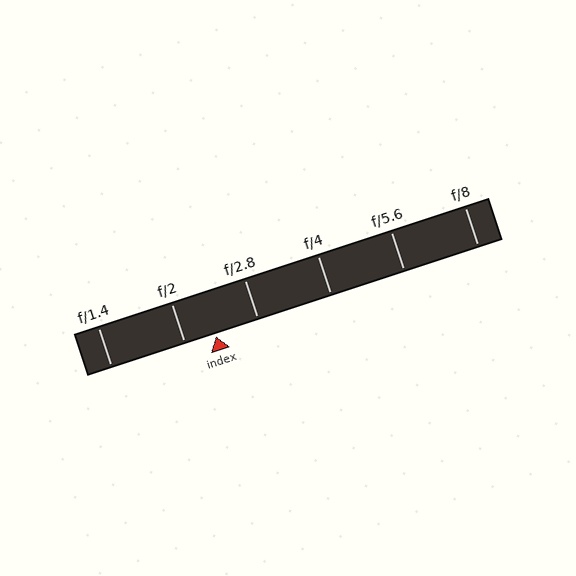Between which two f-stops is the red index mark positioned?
The index mark is between f/2 and f/2.8.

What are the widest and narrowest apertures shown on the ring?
The widest aperture shown is f/1.4 and the narrowest is f/8.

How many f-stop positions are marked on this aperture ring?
There are 6 f-stop positions marked.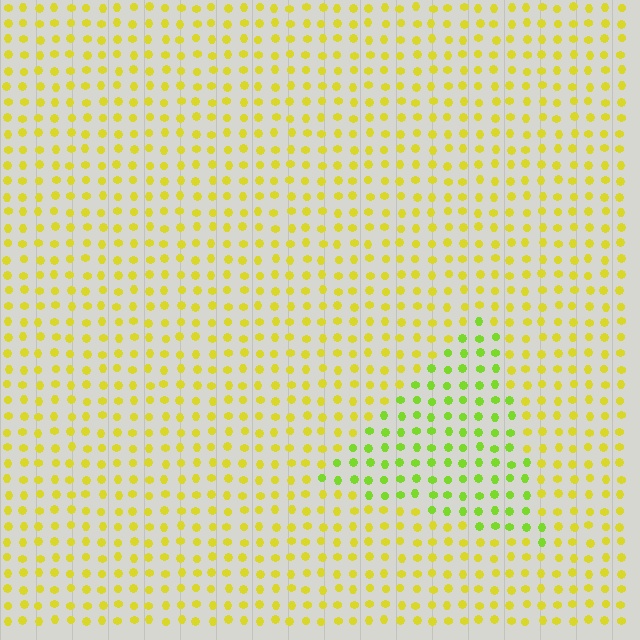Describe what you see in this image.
The image is filled with small yellow elements in a uniform arrangement. A triangle-shaped region is visible where the elements are tinted to a slightly different hue, forming a subtle color boundary.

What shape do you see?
I see a triangle.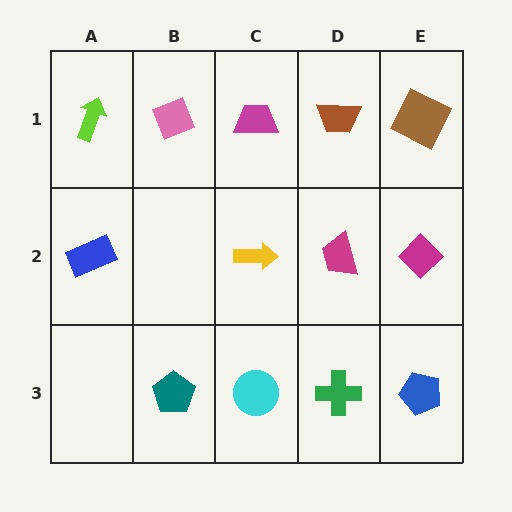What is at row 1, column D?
A brown trapezoid.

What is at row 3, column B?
A teal pentagon.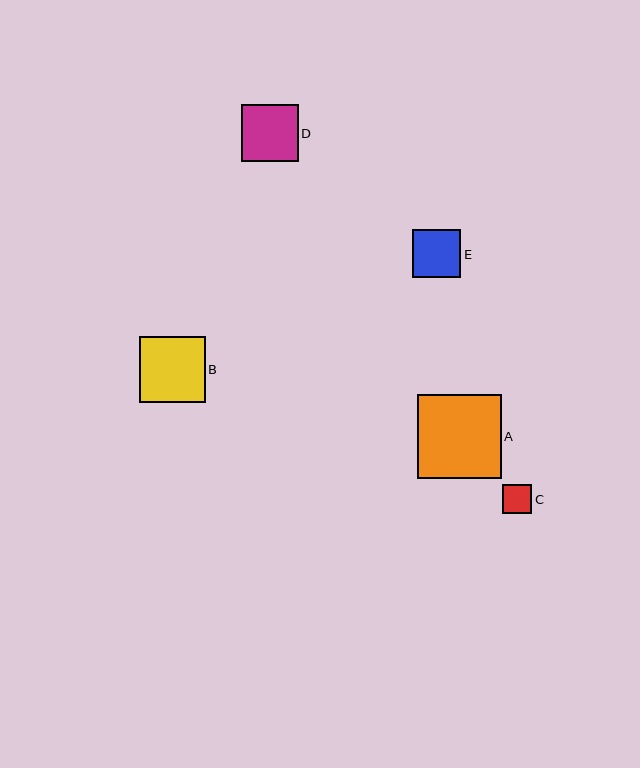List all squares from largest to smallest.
From largest to smallest: A, B, D, E, C.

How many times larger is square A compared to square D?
Square A is approximately 1.5 times the size of square D.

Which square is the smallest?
Square C is the smallest with a size of approximately 29 pixels.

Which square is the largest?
Square A is the largest with a size of approximately 84 pixels.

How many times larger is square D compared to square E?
Square D is approximately 1.2 times the size of square E.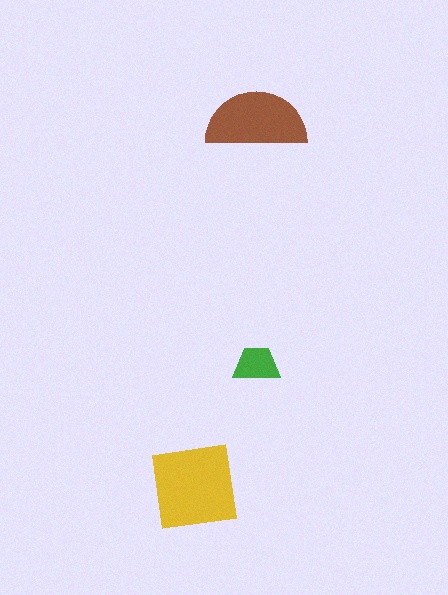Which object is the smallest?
The green trapezoid.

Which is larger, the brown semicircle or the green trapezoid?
The brown semicircle.